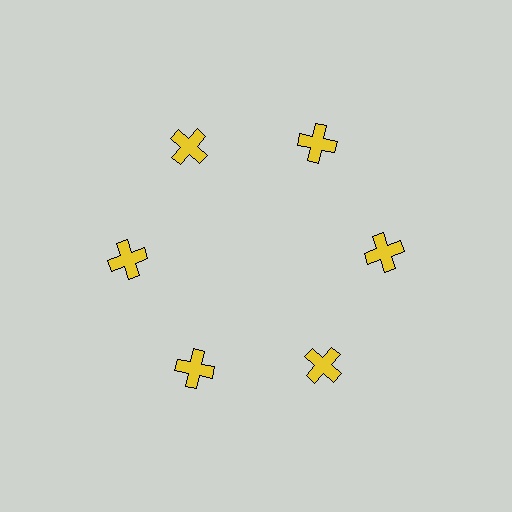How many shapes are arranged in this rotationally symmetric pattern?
There are 6 shapes, arranged in 6 groups of 1.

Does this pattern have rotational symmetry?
Yes, this pattern has 6-fold rotational symmetry. It looks the same after rotating 60 degrees around the center.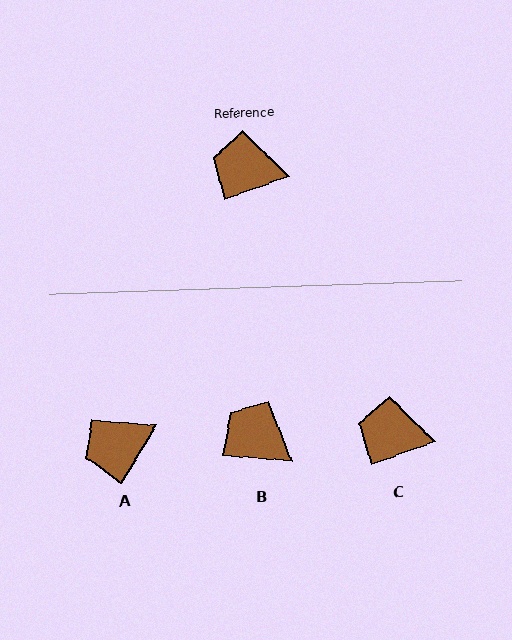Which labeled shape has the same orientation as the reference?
C.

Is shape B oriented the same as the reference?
No, it is off by about 24 degrees.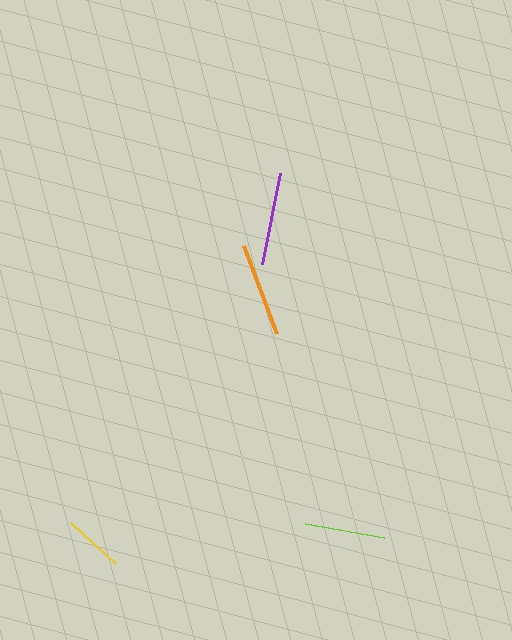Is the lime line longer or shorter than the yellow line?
The lime line is longer than the yellow line.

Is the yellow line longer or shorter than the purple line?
The purple line is longer than the yellow line.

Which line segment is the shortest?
The yellow line is the shortest at approximately 61 pixels.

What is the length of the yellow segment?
The yellow segment is approximately 61 pixels long.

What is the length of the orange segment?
The orange segment is approximately 94 pixels long.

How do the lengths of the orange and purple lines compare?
The orange and purple lines are approximately the same length.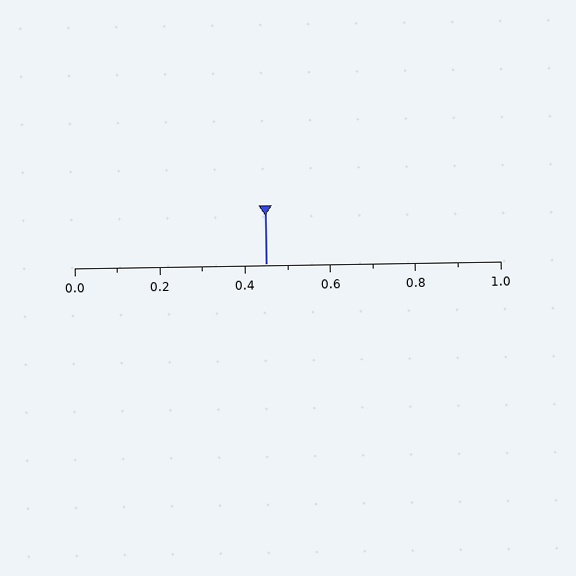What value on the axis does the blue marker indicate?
The marker indicates approximately 0.45.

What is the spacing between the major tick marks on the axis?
The major ticks are spaced 0.2 apart.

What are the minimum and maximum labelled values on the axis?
The axis runs from 0.0 to 1.0.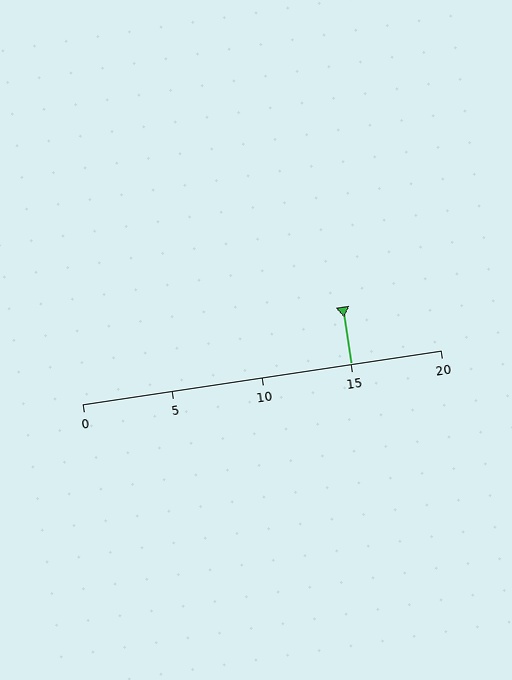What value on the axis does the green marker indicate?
The marker indicates approximately 15.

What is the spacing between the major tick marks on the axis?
The major ticks are spaced 5 apart.